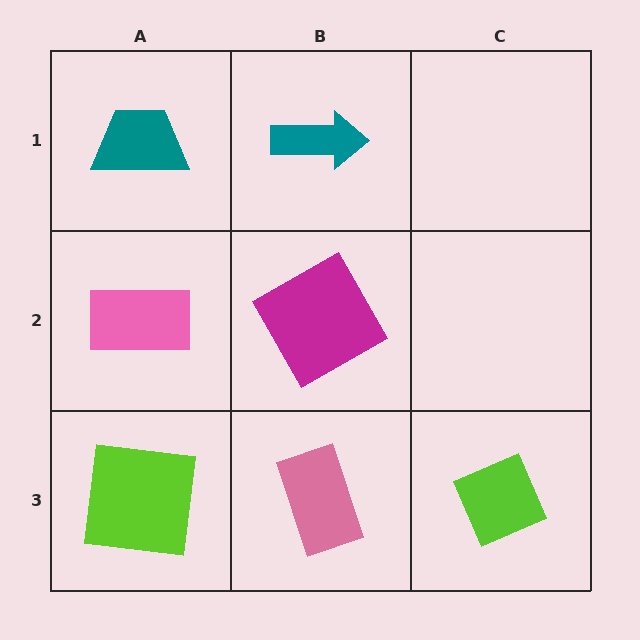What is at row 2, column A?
A pink rectangle.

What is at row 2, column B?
A magenta square.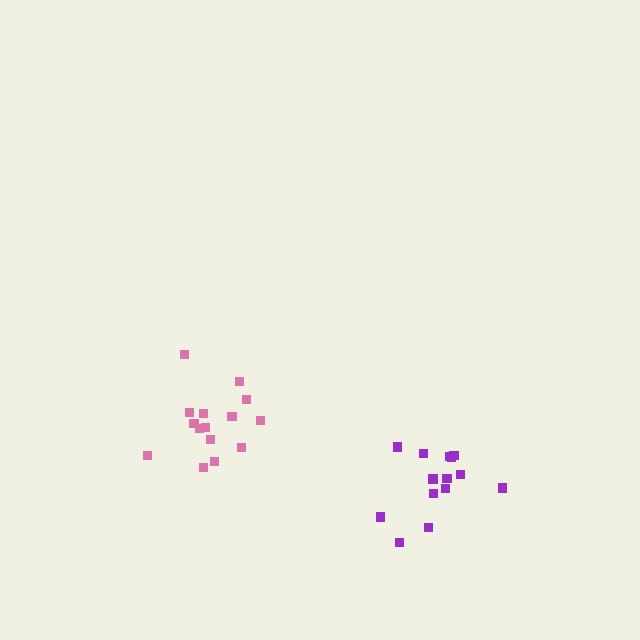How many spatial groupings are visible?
There are 2 spatial groupings.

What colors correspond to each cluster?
The clusters are colored: purple, pink.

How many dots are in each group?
Group 1: 14 dots, Group 2: 15 dots (29 total).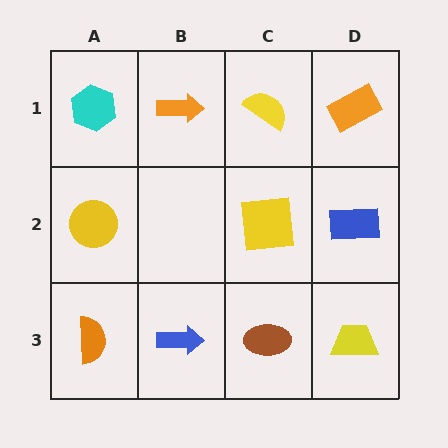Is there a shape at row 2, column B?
No, that cell is empty.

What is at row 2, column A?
A yellow circle.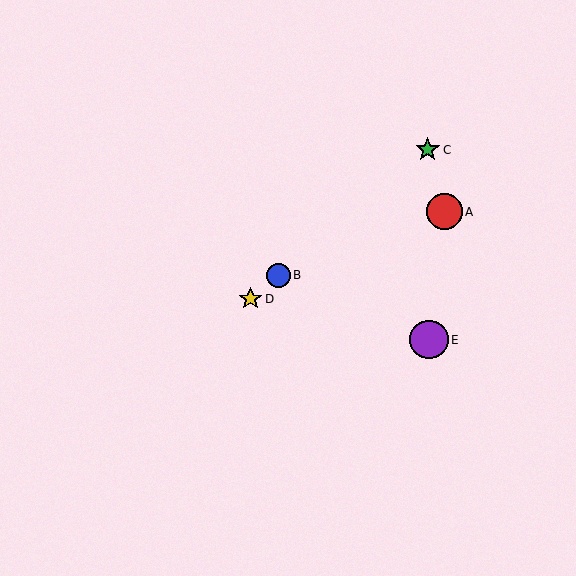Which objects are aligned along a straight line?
Objects B, C, D are aligned along a straight line.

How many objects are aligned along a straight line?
3 objects (B, C, D) are aligned along a straight line.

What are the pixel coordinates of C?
Object C is at (428, 150).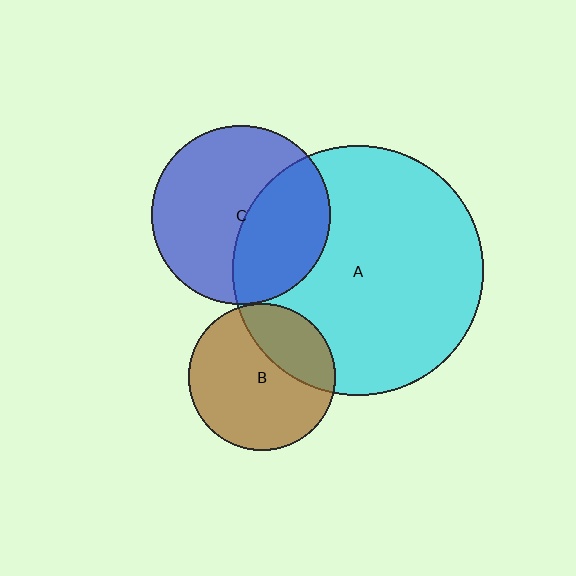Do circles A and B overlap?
Yes.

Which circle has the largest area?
Circle A (cyan).